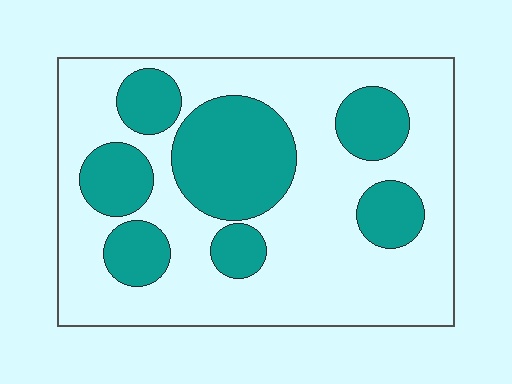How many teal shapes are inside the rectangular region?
7.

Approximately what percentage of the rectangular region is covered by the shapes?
Approximately 30%.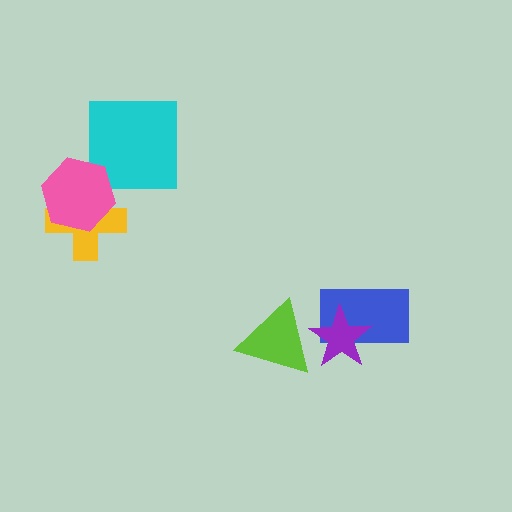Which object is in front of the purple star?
The lime triangle is in front of the purple star.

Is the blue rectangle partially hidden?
Yes, it is partially covered by another shape.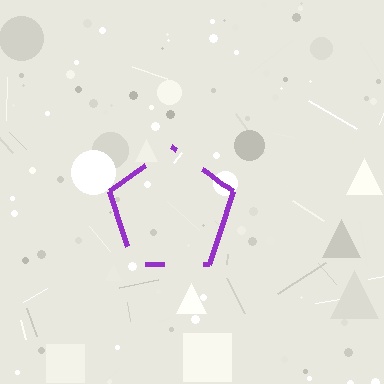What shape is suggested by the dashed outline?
The dashed outline suggests a pentagon.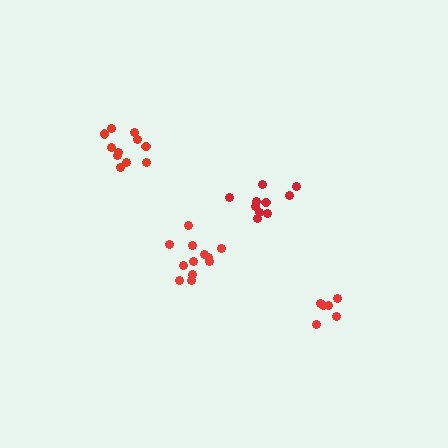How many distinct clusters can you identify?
There are 4 distinct clusters.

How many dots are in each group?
Group 1: 10 dots, Group 2: 12 dots, Group 3: 11 dots, Group 4: 6 dots (39 total).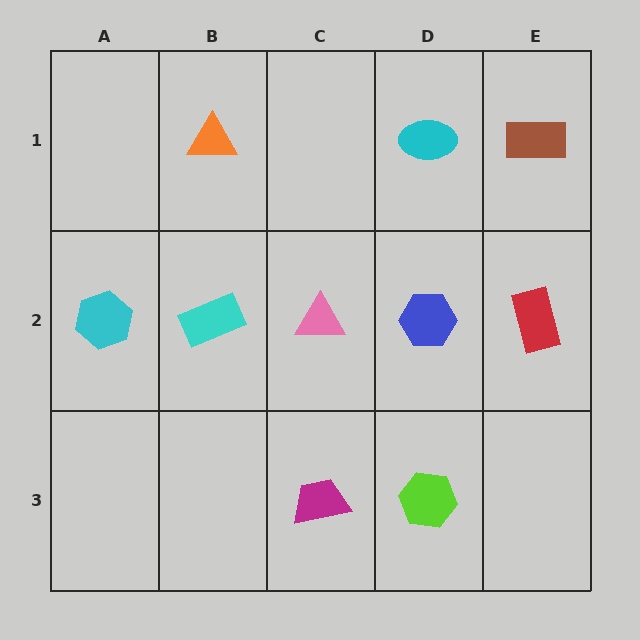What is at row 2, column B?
A cyan rectangle.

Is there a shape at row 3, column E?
No, that cell is empty.